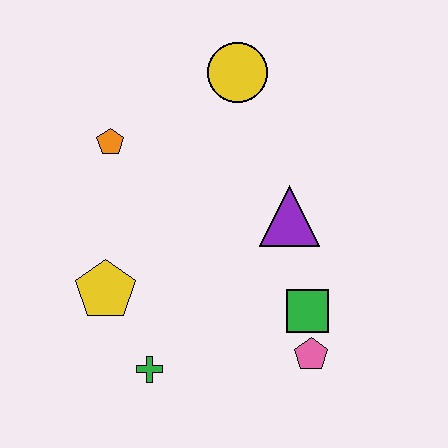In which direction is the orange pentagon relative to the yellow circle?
The orange pentagon is to the left of the yellow circle.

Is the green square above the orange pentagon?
No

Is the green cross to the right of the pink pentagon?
No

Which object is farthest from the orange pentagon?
The pink pentagon is farthest from the orange pentagon.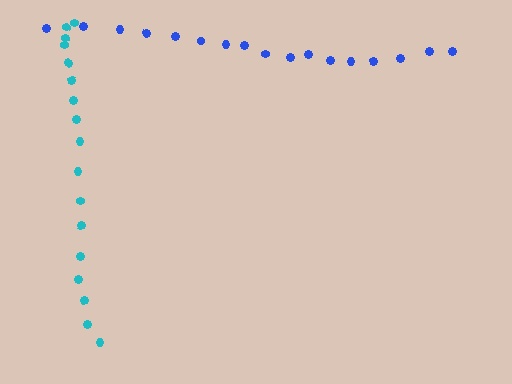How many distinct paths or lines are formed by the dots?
There are 2 distinct paths.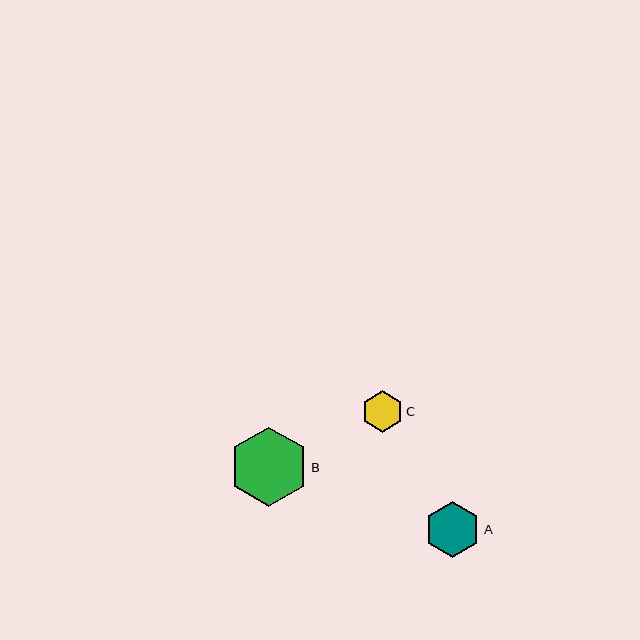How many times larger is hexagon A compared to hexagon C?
Hexagon A is approximately 1.4 times the size of hexagon C.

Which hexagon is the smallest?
Hexagon C is the smallest with a size of approximately 41 pixels.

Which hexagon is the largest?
Hexagon B is the largest with a size of approximately 79 pixels.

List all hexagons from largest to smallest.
From largest to smallest: B, A, C.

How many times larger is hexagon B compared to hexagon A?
Hexagon B is approximately 1.4 times the size of hexagon A.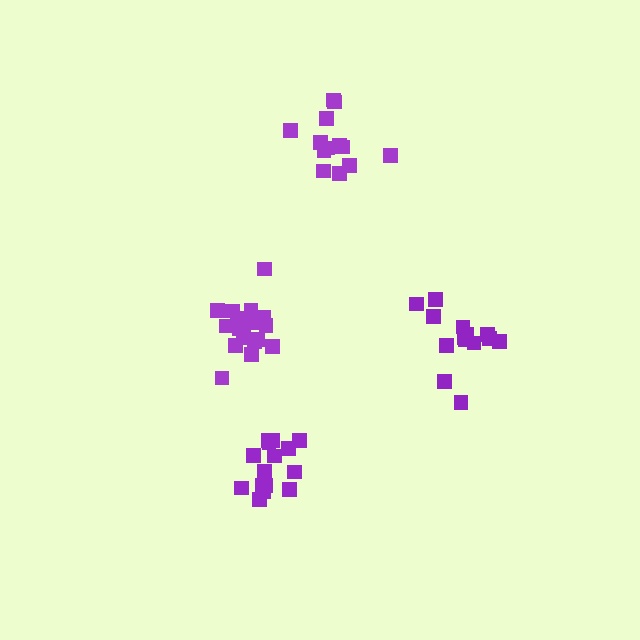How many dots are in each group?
Group 1: 14 dots, Group 2: 13 dots, Group 3: 17 dots, Group 4: 15 dots (59 total).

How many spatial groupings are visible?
There are 4 spatial groupings.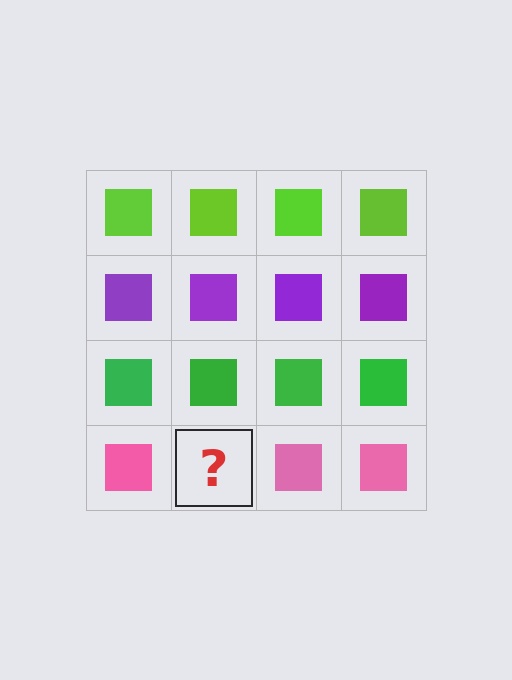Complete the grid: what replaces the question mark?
The question mark should be replaced with a pink square.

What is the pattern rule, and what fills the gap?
The rule is that each row has a consistent color. The gap should be filled with a pink square.